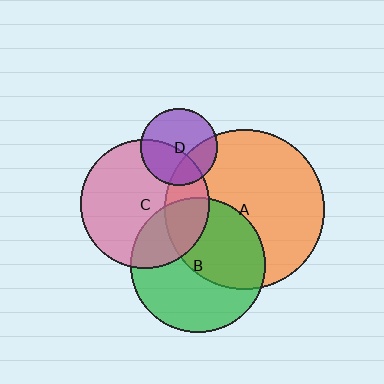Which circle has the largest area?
Circle A (orange).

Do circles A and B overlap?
Yes.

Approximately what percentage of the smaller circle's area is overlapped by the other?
Approximately 50%.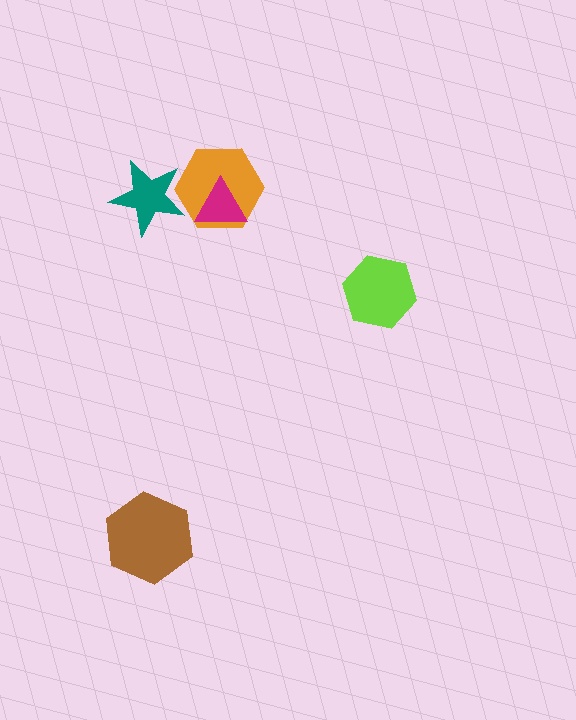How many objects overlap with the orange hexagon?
2 objects overlap with the orange hexagon.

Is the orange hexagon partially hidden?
Yes, it is partially covered by another shape.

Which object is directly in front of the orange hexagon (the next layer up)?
The magenta triangle is directly in front of the orange hexagon.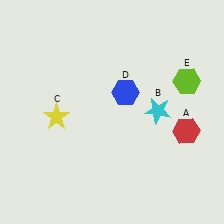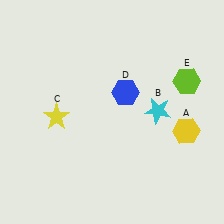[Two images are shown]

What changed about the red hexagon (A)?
In Image 1, A is red. In Image 2, it changed to yellow.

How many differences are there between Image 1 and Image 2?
There is 1 difference between the two images.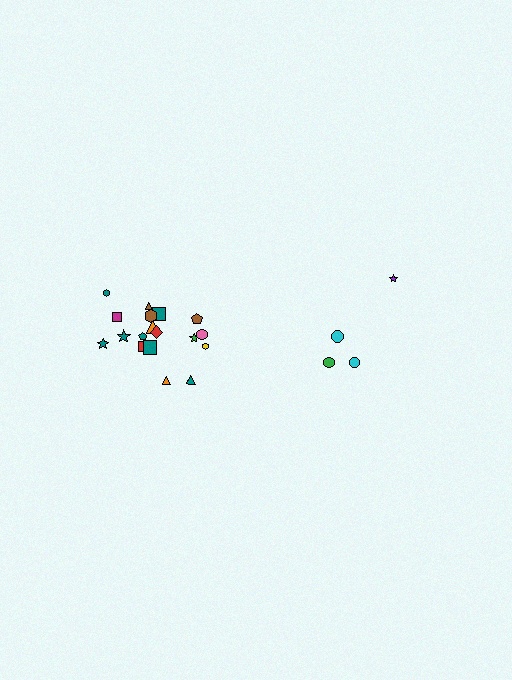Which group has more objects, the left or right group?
The left group.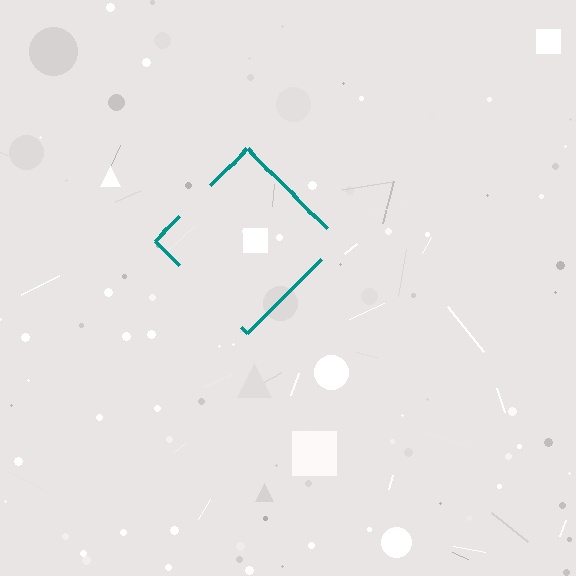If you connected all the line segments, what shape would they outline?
They would outline a diamond.